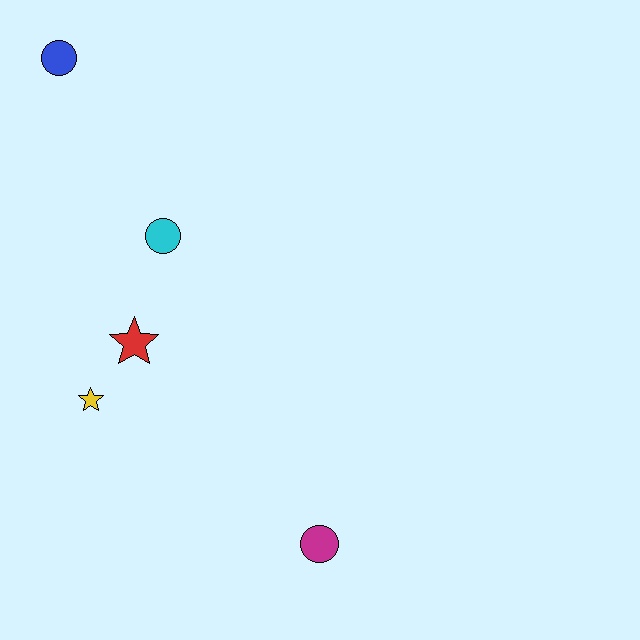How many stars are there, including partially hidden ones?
There are 2 stars.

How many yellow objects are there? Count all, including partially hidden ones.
There is 1 yellow object.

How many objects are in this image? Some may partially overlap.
There are 5 objects.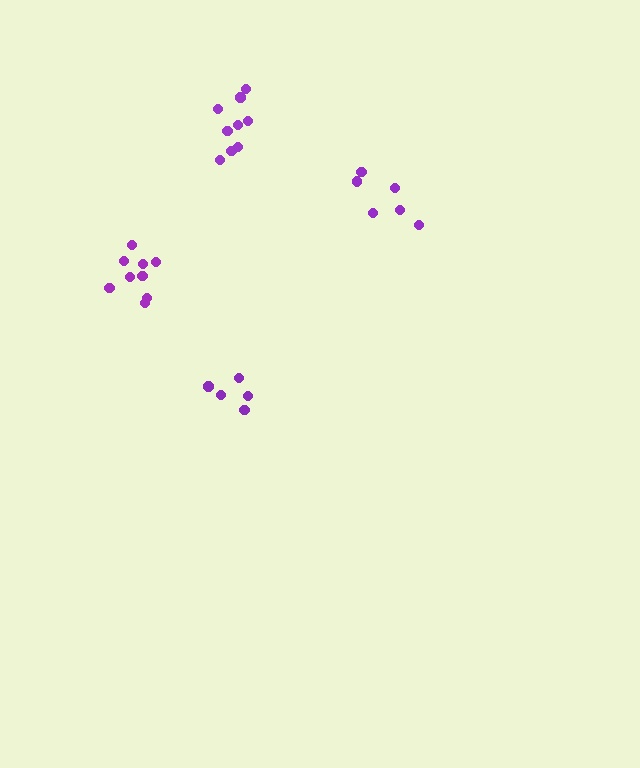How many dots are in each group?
Group 1: 9 dots, Group 2: 6 dots, Group 3: 5 dots, Group 4: 9 dots (29 total).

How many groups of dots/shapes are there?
There are 4 groups.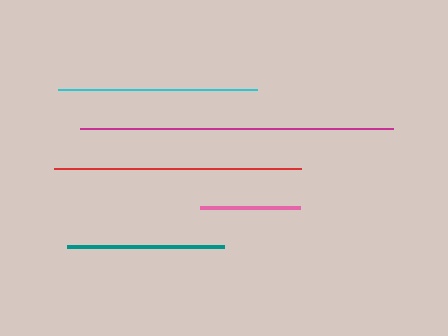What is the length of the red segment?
The red segment is approximately 247 pixels long.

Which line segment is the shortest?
The pink line is the shortest at approximately 100 pixels.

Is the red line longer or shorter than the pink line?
The red line is longer than the pink line.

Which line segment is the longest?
The magenta line is the longest at approximately 314 pixels.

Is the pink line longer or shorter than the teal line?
The teal line is longer than the pink line.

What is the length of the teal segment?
The teal segment is approximately 157 pixels long.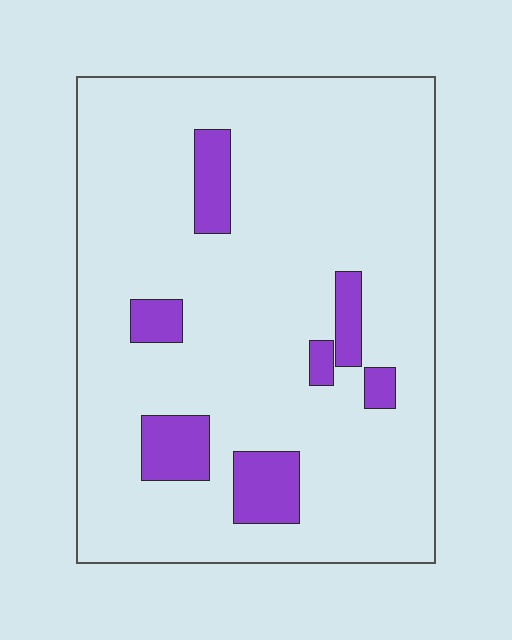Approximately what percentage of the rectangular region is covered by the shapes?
Approximately 10%.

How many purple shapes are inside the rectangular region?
7.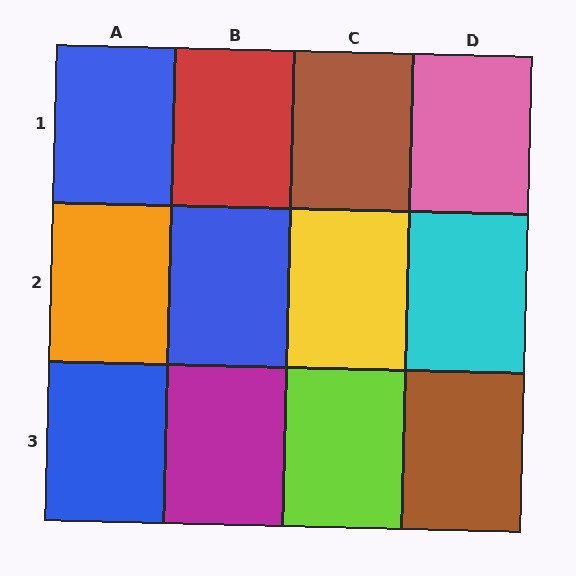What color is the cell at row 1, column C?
Brown.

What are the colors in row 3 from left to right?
Blue, magenta, lime, brown.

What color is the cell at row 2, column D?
Cyan.